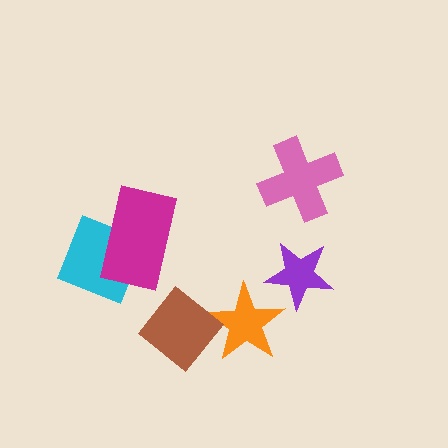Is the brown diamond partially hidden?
No, no other shape covers it.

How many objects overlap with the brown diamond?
1 object overlaps with the brown diamond.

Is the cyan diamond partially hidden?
Yes, it is partially covered by another shape.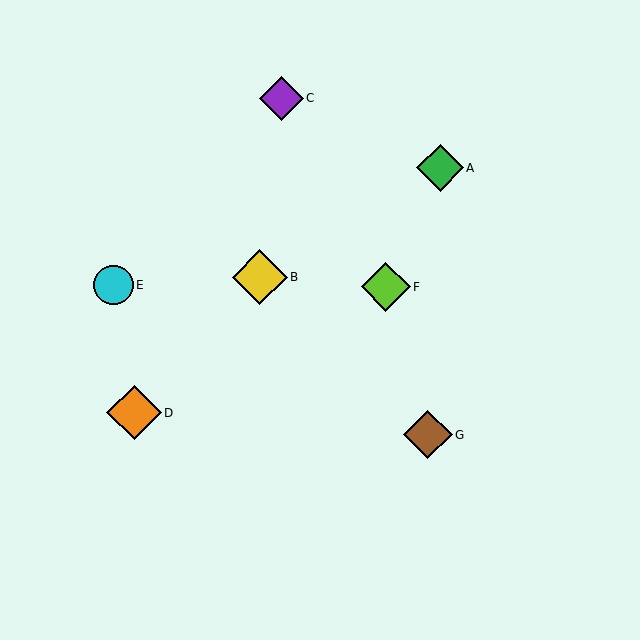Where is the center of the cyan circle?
The center of the cyan circle is at (113, 285).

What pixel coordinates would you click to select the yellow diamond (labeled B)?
Click at (260, 277) to select the yellow diamond B.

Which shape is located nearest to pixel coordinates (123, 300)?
The cyan circle (labeled E) at (113, 285) is nearest to that location.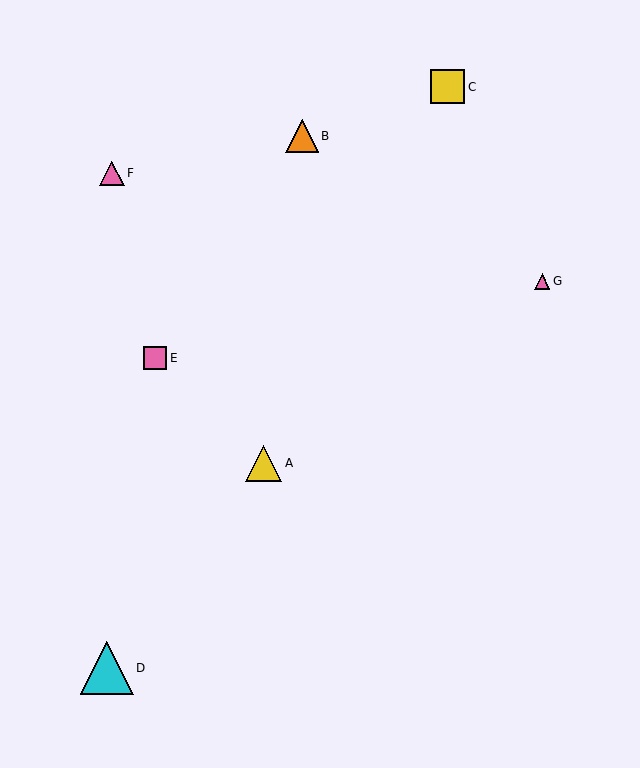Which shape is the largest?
The cyan triangle (labeled D) is the largest.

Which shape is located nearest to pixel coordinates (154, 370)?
The pink square (labeled E) at (155, 358) is nearest to that location.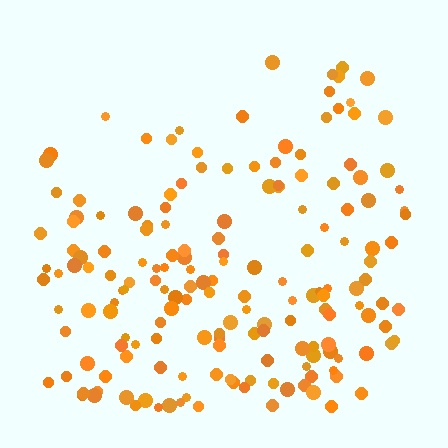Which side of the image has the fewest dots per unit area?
The top.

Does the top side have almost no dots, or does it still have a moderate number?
Still a moderate number, just noticeably fewer than the bottom.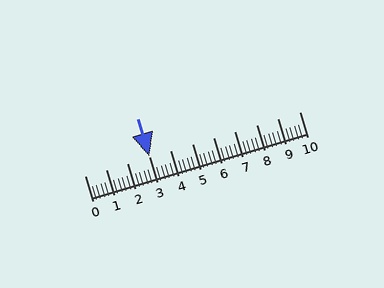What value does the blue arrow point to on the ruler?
The blue arrow points to approximately 3.0.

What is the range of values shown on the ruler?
The ruler shows values from 0 to 10.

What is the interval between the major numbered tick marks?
The major tick marks are spaced 1 units apart.